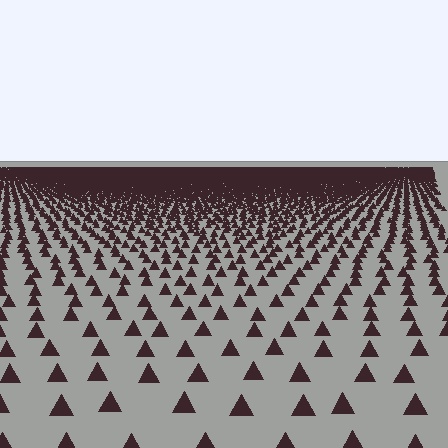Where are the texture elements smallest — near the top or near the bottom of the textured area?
Near the top.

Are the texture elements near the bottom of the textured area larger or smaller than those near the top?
Larger. Near the bottom, elements are closer to the viewer and appear at a bigger on-screen size.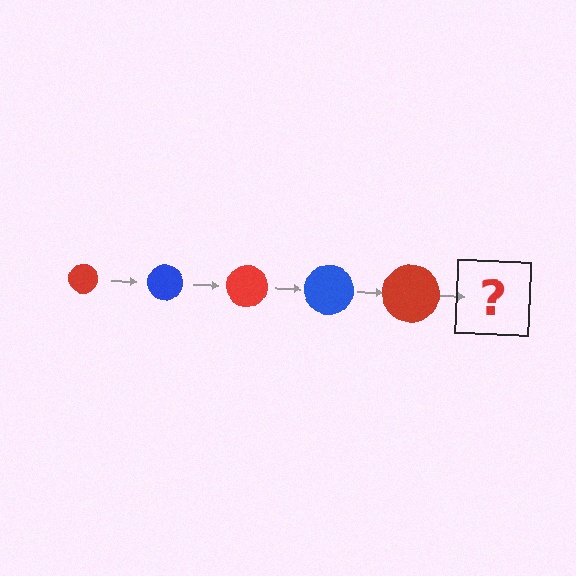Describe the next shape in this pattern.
It should be a blue circle, larger than the previous one.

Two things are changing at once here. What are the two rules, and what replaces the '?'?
The two rules are that the circle grows larger each step and the color cycles through red and blue. The '?' should be a blue circle, larger than the previous one.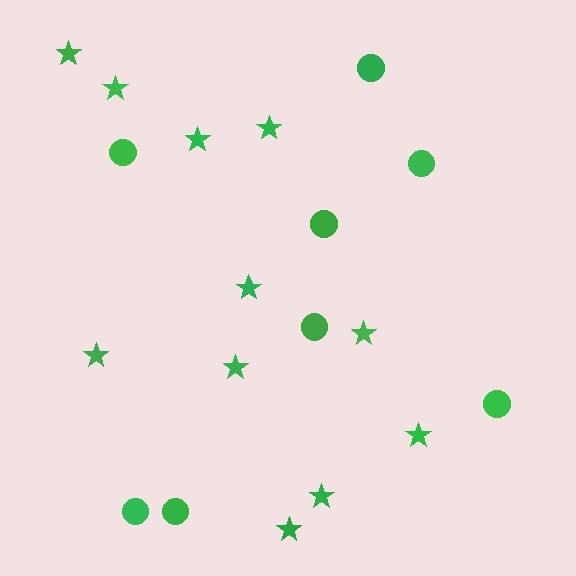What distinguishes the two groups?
There are 2 groups: one group of circles (8) and one group of stars (11).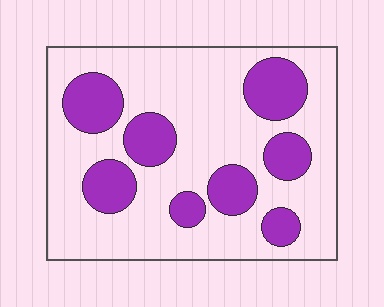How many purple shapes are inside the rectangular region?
8.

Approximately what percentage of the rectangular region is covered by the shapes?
Approximately 25%.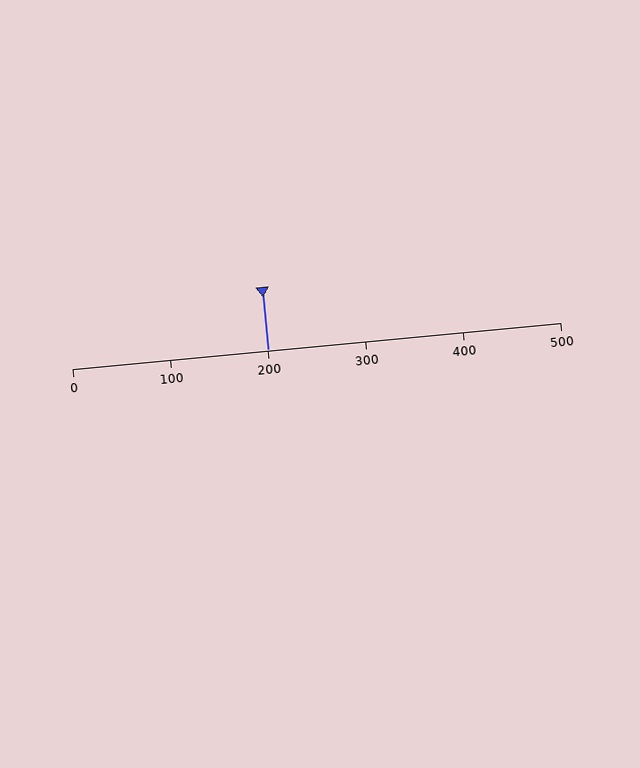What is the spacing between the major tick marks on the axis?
The major ticks are spaced 100 apart.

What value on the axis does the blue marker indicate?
The marker indicates approximately 200.